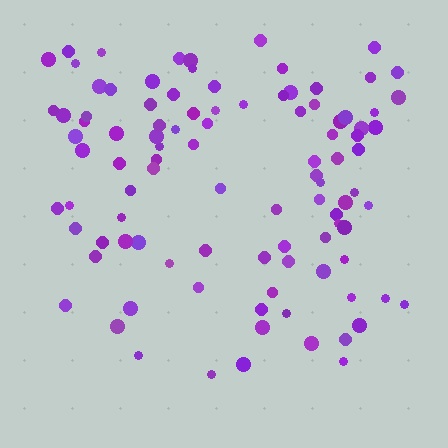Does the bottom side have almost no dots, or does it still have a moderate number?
Still a moderate number, just noticeably fewer than the top.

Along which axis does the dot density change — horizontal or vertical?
Vertical.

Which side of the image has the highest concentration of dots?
The top.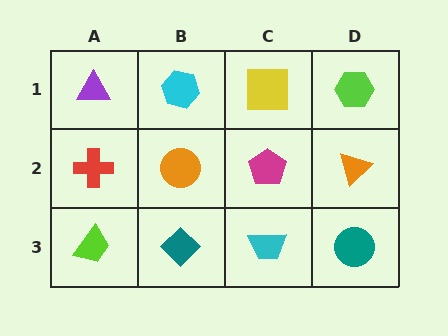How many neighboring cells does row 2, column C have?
4.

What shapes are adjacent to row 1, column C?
A magenta pentagon (row 2, column C), a cyan hexagon (row 1, column B), a lime hexagon (row 1, column D).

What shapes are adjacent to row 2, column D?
A lime hexagon (row 1, column D), a teal circle (row 3, column D), a magenta pentagon (row 2, column C).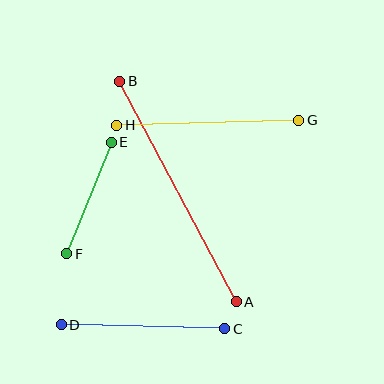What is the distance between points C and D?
The distance is approximately 164 pixels.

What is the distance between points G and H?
The distance is approximately 182 pixels.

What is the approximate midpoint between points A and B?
The midpoint is at approximately (178, 191) pixels.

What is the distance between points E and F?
The distance is approximately 120 pixels.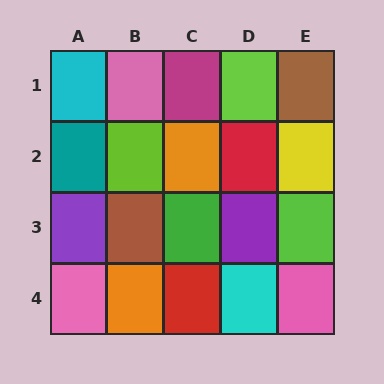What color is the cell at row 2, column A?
Teal.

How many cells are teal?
1 cell is teal.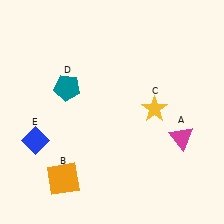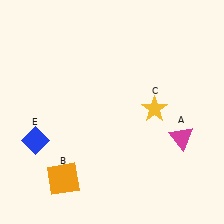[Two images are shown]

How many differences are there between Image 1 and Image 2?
There is 1 difference between the two images.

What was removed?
The teal pentagon (D) was removed in Image 2.